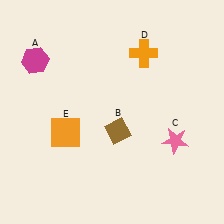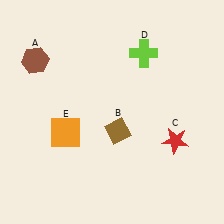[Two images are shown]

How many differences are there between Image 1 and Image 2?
There are 3 differences between the two images.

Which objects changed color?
A changed from magenta to brown. C changed from pink to red. D changed from orange to lime.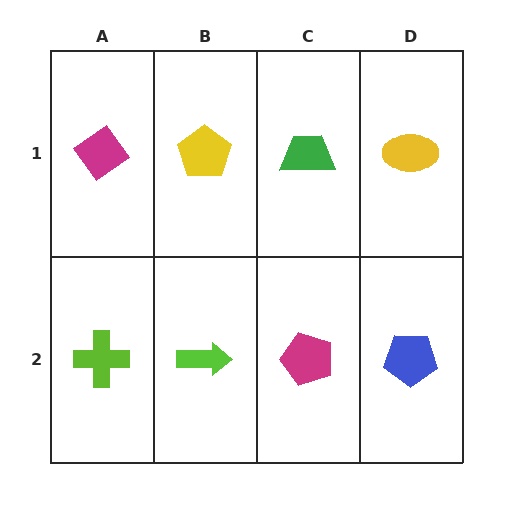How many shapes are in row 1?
4 shapes.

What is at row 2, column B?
A lime arrow.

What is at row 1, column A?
A magenta diamond.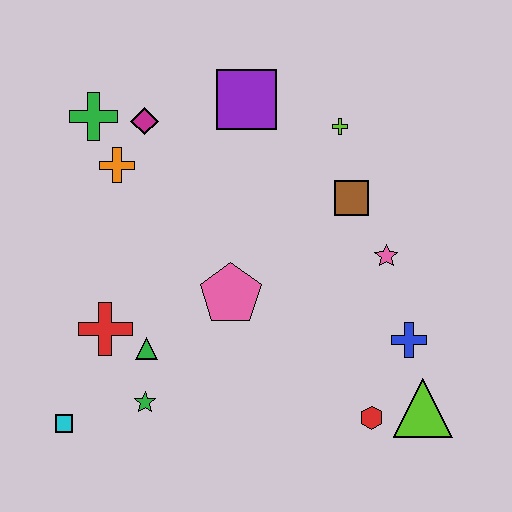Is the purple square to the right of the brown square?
No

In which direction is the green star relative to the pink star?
The green star is to the left of the pink star.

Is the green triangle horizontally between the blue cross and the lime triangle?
No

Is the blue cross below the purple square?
Yes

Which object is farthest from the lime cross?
The cyan square is farthest from the lime cross.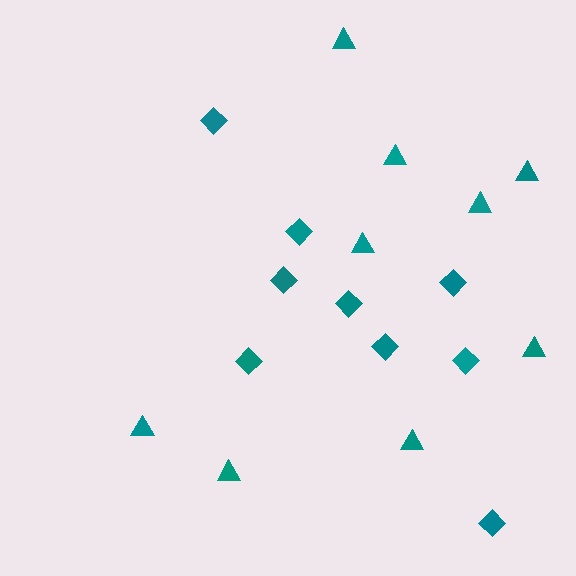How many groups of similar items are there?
There are 2 groups: one group of diamonds (9) and one group of triangles (9).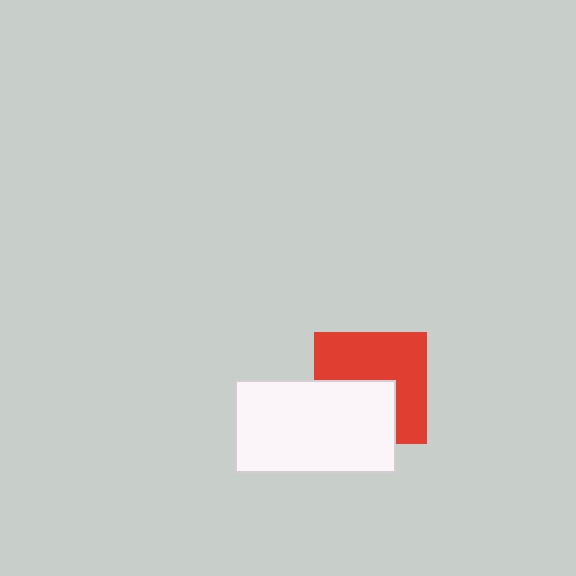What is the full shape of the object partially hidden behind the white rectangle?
The partially hidden object is a red square.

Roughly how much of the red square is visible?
About half of it is visible (roughly 59%).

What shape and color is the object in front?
The object in front is a white rectangle.